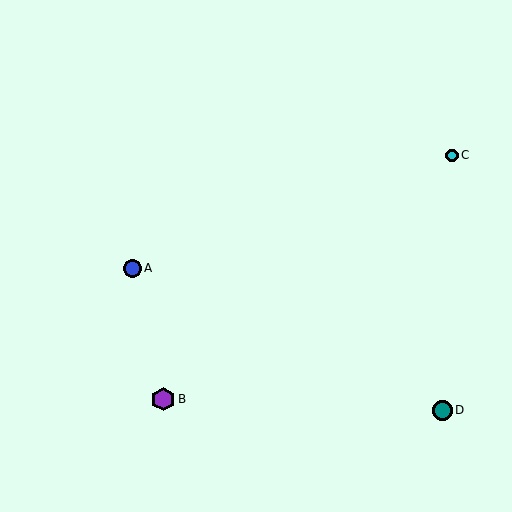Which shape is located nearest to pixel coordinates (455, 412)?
The teal circle (labeled D) at (443, 410) is nearest to that location.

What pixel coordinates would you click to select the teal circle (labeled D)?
Click at (443, 410) to select the teal circle D.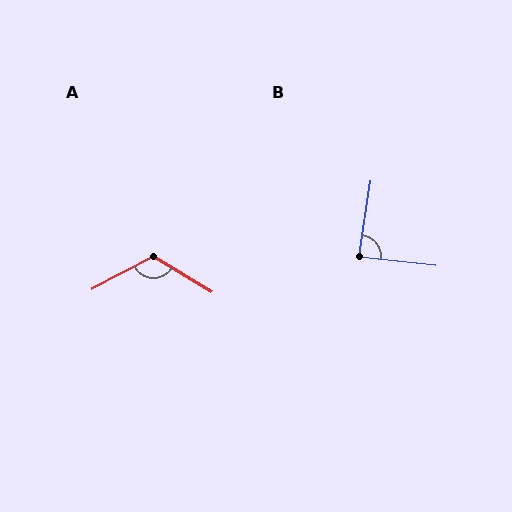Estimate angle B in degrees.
Approximately 88 degrees.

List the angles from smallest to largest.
B (88°), A (121°).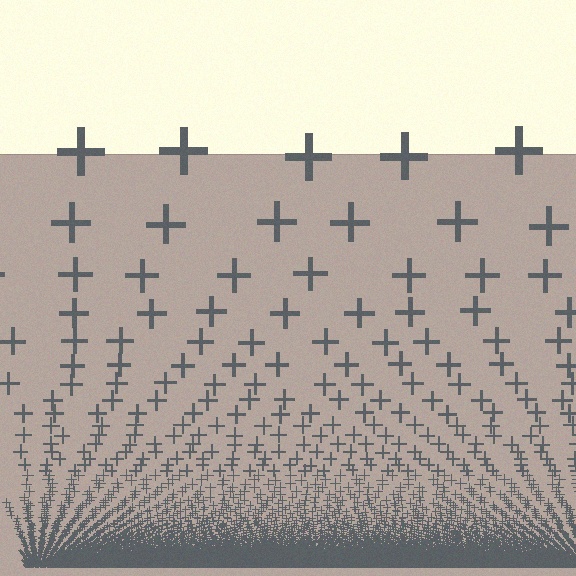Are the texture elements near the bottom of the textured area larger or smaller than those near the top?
Smaller. The gradient is inverted — elements near the bottom are smaller and denser.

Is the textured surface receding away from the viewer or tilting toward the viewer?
The surface appears to tilt toward the viewer. Texture elements get larger and sparser toward the top.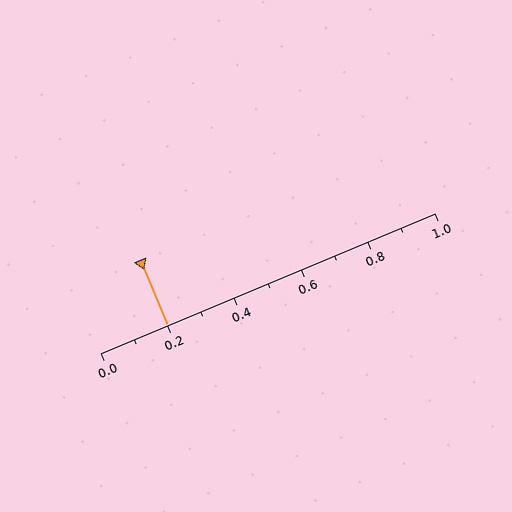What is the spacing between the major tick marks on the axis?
The major ticks are spaced 0.2 apart.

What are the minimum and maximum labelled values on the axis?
The axis runs from 0.0 to 1.0.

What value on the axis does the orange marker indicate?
The marker indicates approximately 0.2.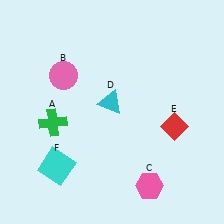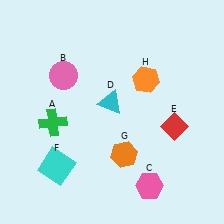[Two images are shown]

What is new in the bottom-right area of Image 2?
An orange hexagon (G) was added in the bottom-right area of Image 2.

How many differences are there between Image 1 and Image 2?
There are 2 differences between the two images.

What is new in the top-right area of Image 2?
An orange hexagon (H) was added in the top-right area of Image 2.